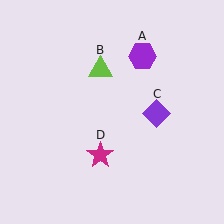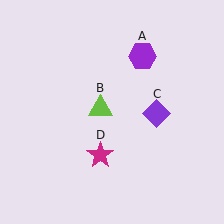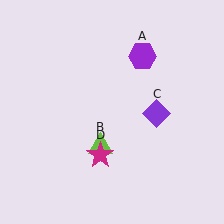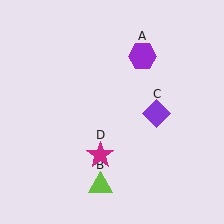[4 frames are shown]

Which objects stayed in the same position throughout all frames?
Purple hexagon (object A) and purple diamond (object C) and magenta star (object D) remained stationary.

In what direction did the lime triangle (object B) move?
The lime triangle (object B) moved down.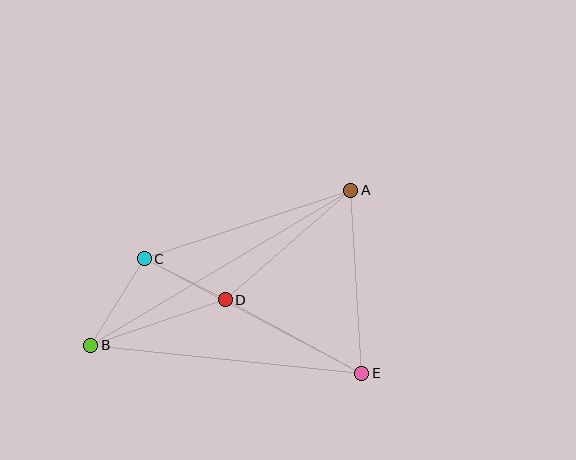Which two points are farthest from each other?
Points A and B are farthest from each other.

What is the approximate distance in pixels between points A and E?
The distance between A and E is approximately 183 pixels.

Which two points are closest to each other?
Points C and D are closest to each other.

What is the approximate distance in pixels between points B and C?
The distance between B and C is approximately 102 pixels.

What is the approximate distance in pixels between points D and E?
The distance between D and E is approximately 155 pixels.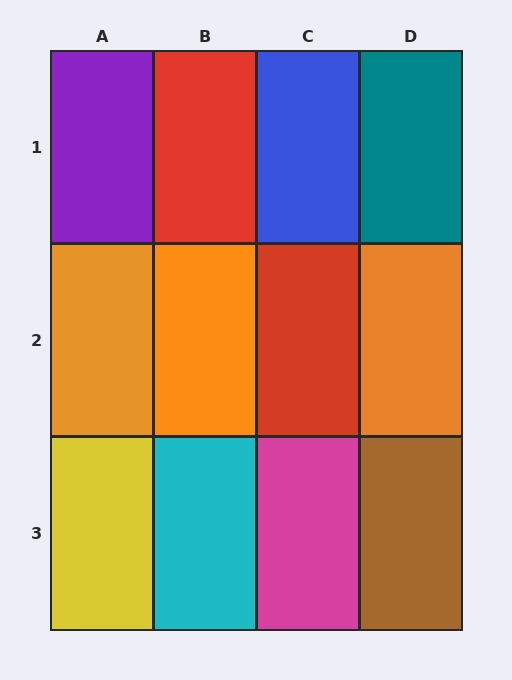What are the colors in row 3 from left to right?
Yellow, cyan, magenta, brown.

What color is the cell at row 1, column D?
Teal.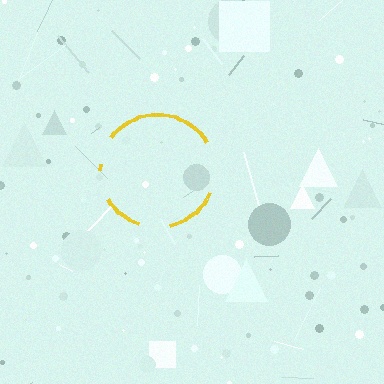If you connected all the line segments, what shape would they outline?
They would outline a circle.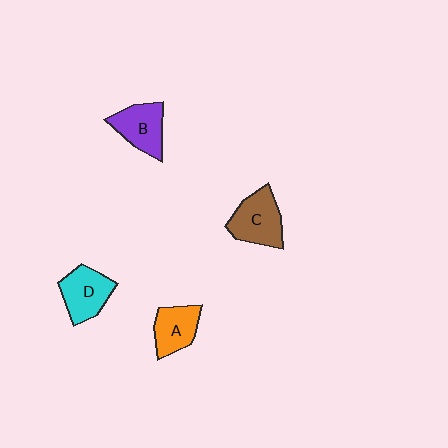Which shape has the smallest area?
Shape A (orange).